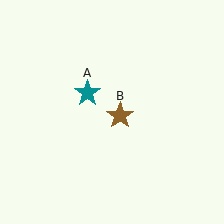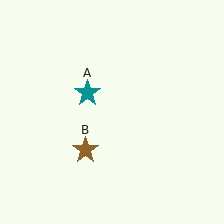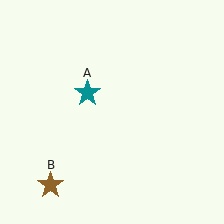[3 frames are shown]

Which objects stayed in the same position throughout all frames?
Teal star (object A) remained stationary.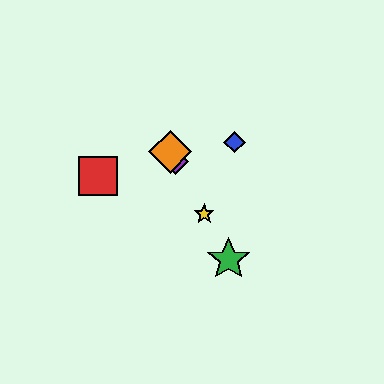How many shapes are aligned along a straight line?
4 shapes (the green star, the yellow star, the purple diamond, the orange diamond) are aligned along a straight line.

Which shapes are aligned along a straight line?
The green star, the yellow star, the purple diamond, the orange diamond are aligned along a straight line.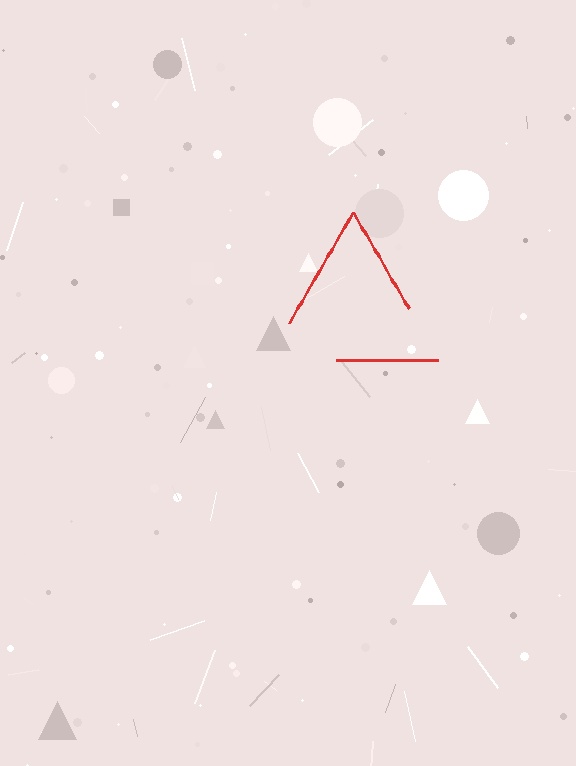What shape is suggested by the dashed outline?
The dashed outline suggests a triangle.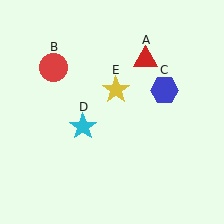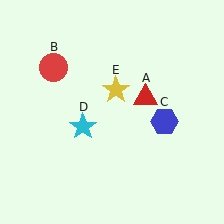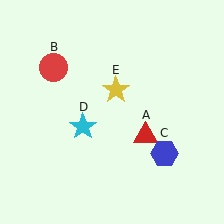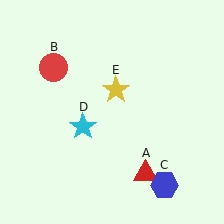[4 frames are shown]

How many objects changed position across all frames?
2 objects changed position: red triangle (object A), blue hexagon (object C).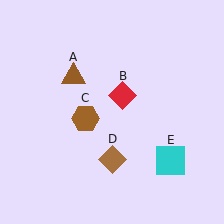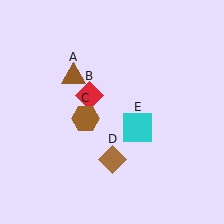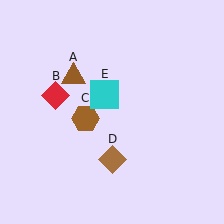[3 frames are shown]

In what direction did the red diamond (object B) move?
The red diamond (object B) moved left.